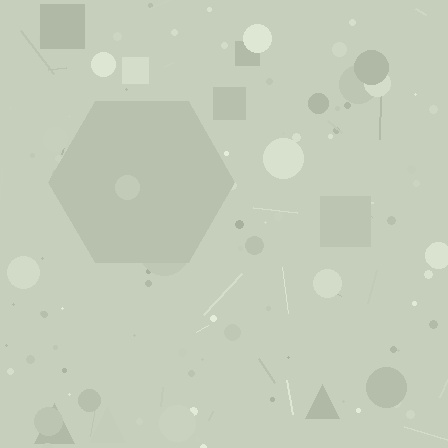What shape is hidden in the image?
A hexagon is hidden in the image.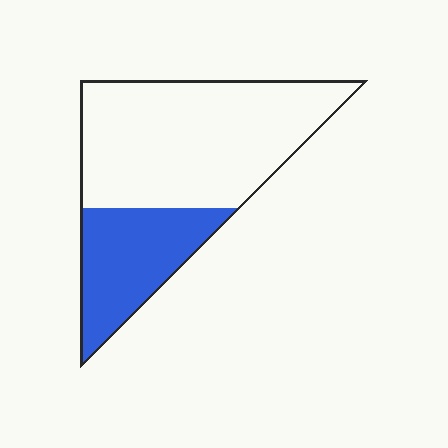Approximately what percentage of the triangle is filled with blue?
Approximately 30%.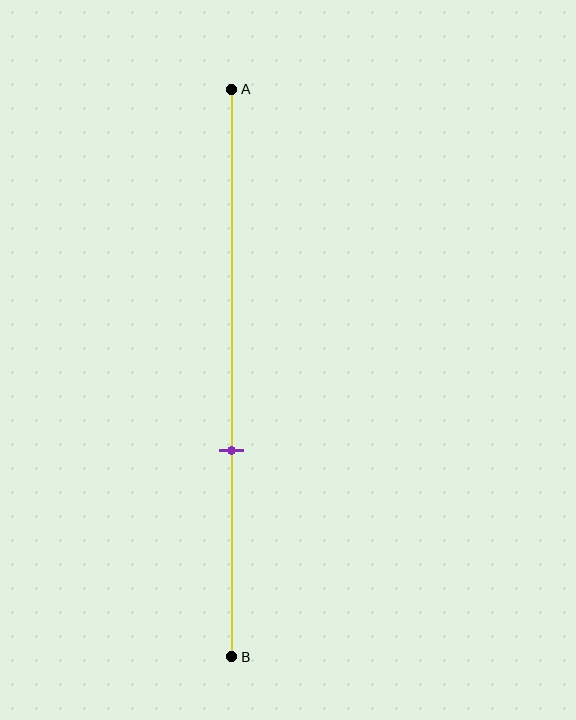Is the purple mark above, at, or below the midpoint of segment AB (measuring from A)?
The purple mark is below the midpoint of segment AB.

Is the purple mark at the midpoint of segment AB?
No, the mark is at about 65% from A, not at the 50% midpoint.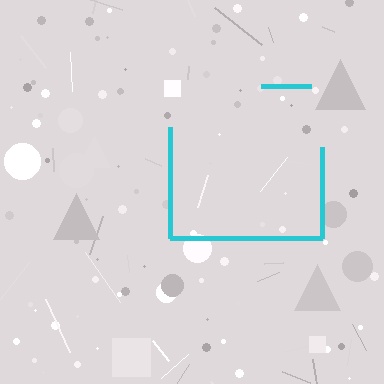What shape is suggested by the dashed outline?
The dashed outline suggests a square.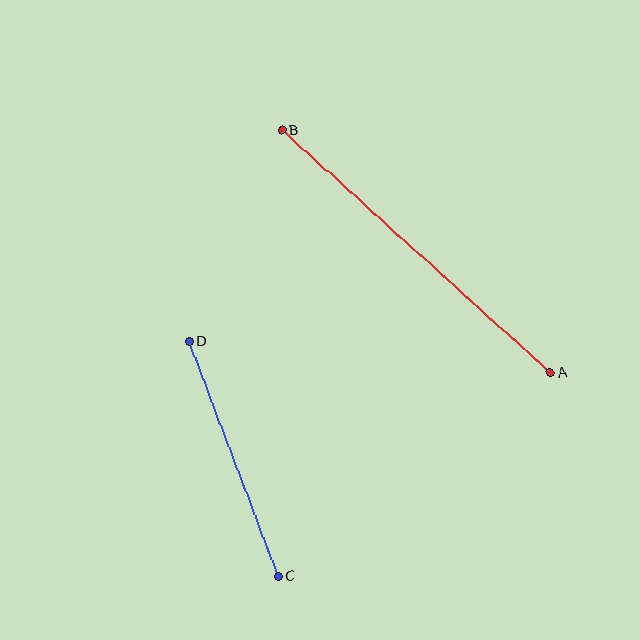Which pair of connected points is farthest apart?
Points A and B are farthest apart.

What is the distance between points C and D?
The distance is approximately 251 pixels.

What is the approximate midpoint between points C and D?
The midpoint is at approximately (234, 459) pixels.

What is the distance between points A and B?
The distance is approximately 362 pixels.